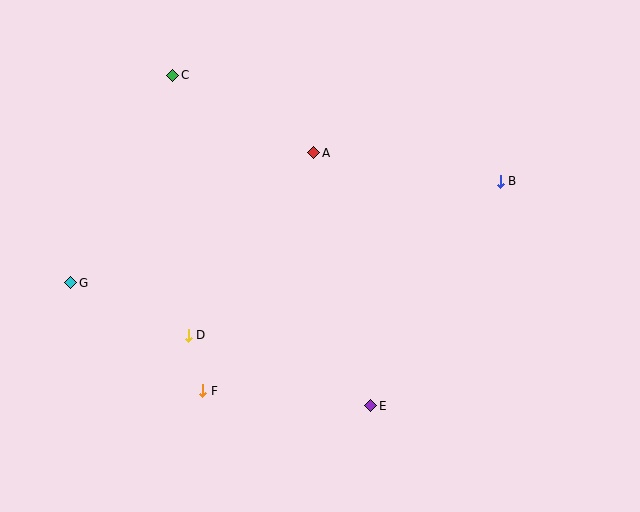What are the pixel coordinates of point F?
Point F is at (203, 391).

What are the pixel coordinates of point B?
Point B is at (500, 181).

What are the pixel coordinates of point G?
Point G is at (71, 283).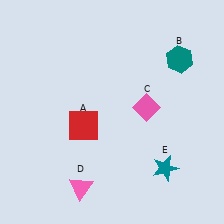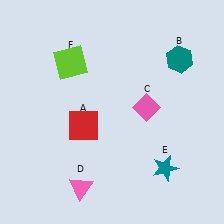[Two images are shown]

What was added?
A lime square (F) was added in Image 2.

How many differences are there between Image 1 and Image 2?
There is 1 difference between the two images.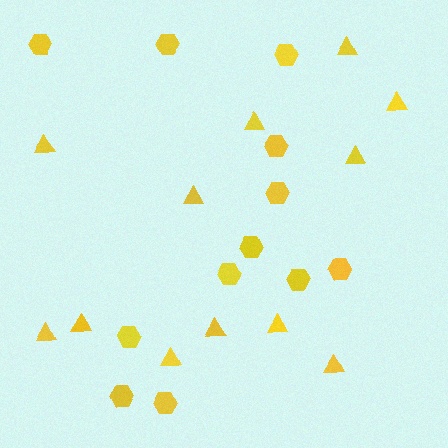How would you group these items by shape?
There are 2 groups: one group of triangles (12) and one group of hexagons (12).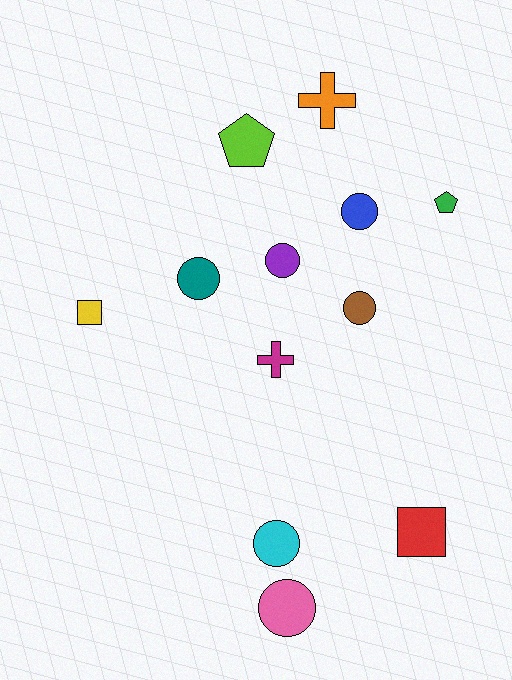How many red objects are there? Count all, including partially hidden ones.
There is 1 red object.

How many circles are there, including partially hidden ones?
There are 6 circles.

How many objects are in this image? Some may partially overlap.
There are 12 objects.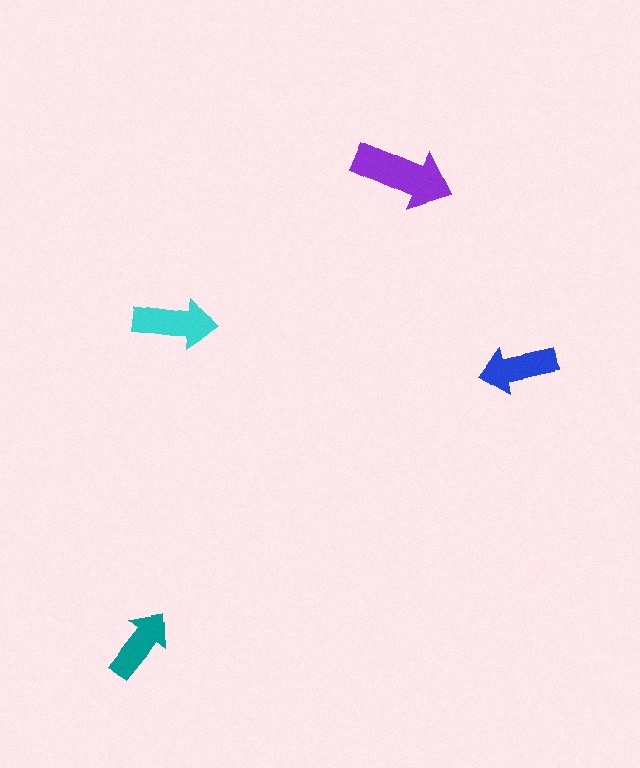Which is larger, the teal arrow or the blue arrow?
The blue one.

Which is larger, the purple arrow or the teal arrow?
The purple one.